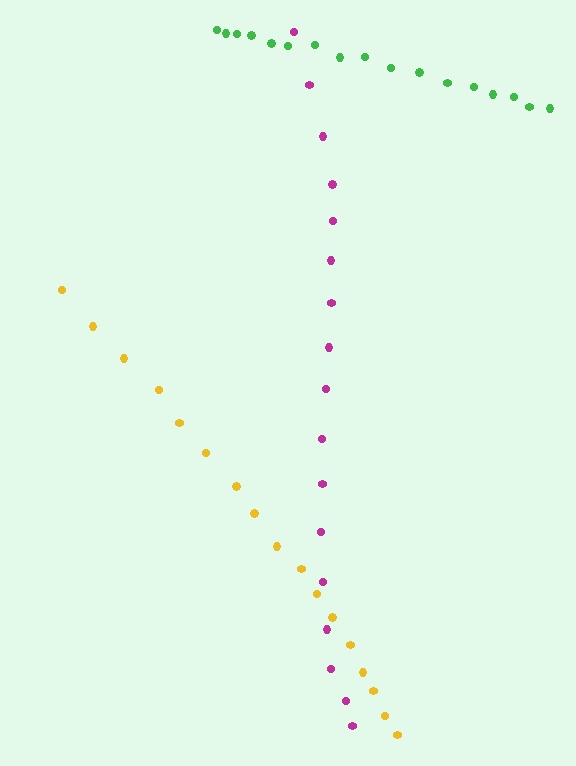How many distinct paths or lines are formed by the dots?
There are 3 distinct paths.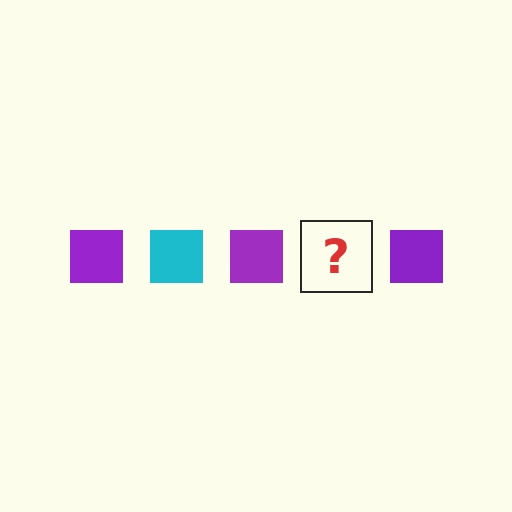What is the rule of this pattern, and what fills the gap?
The rule is that the pattern cycles through purple, cyan squares. The gap should be filled with a cyan square.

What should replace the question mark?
The question mark should be replaced with a cyan square.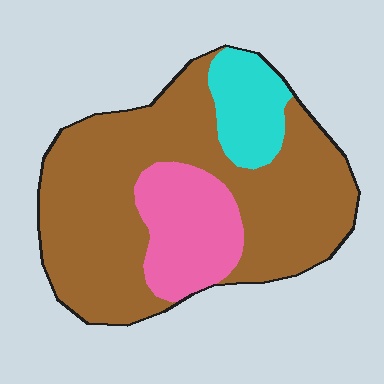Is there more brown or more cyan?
Brown.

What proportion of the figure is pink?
Pink takes up less than a quarter of the figure.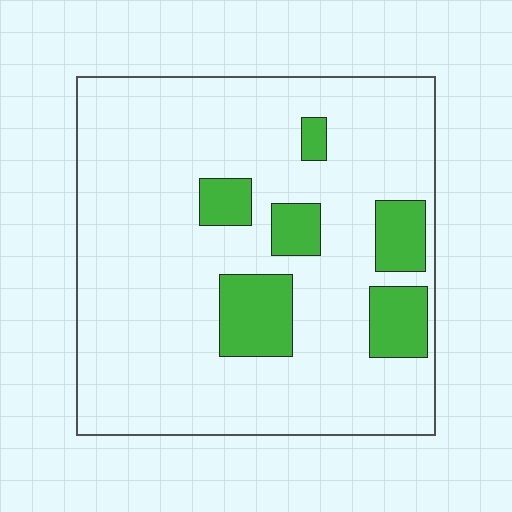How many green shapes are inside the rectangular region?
6.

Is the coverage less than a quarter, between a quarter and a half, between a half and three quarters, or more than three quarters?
Less than a quarter.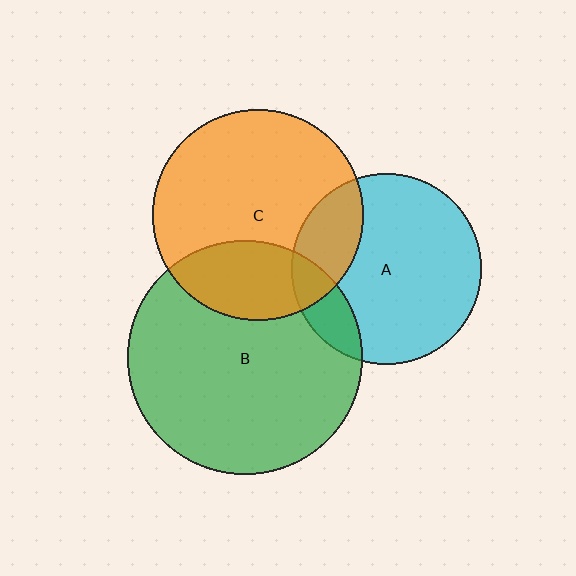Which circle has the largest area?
Circle B (green).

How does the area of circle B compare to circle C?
Approximately 1.2 times.